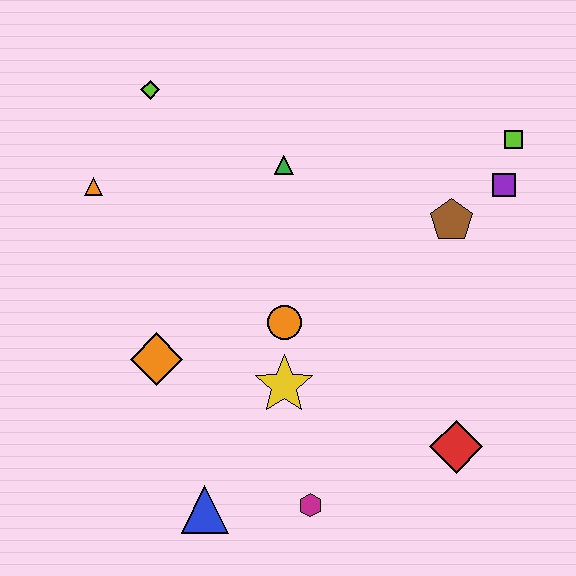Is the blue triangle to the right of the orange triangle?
Yes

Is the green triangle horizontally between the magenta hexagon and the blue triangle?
Yes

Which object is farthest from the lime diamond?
The red diamond is farthest from the lime diamond.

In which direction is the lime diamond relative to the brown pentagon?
The lime diamond is to the left of the brown pentagon.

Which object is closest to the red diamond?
The magenta hexagon is closest to the red diamond.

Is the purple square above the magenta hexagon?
Yes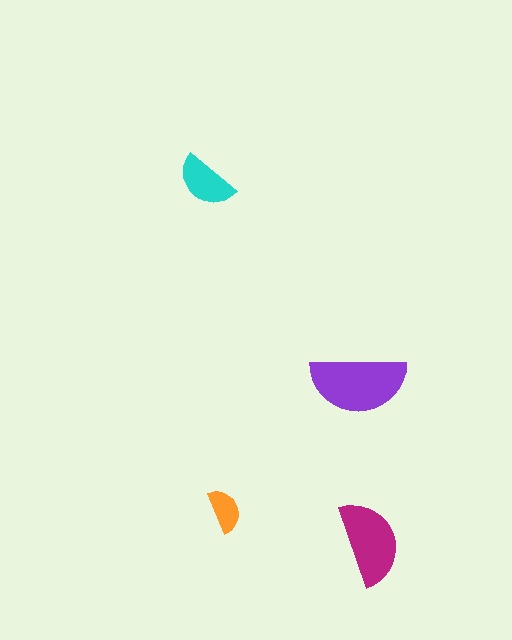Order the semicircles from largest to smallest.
the purple one, the magenta one, the cyan one, the orange one.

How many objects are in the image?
There are 4 objects in the image.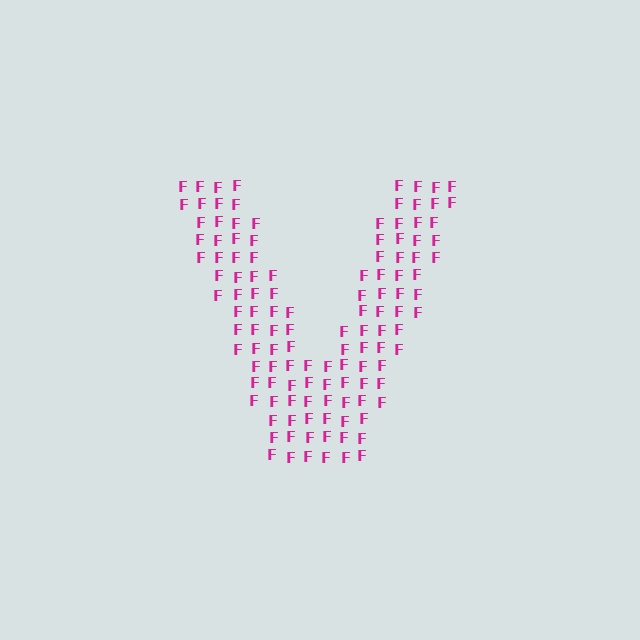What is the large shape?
The large shape is the letter V.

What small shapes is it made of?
It is made of small letter F's.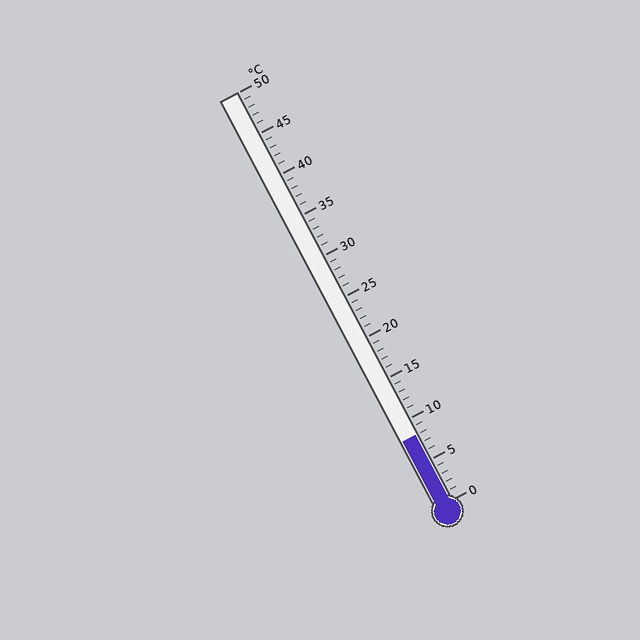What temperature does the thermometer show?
The thermometer shows approximately 8°C.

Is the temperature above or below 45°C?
The temperature is below 45°C.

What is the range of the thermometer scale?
The thermometer scale ranges from 0°C to 50°C.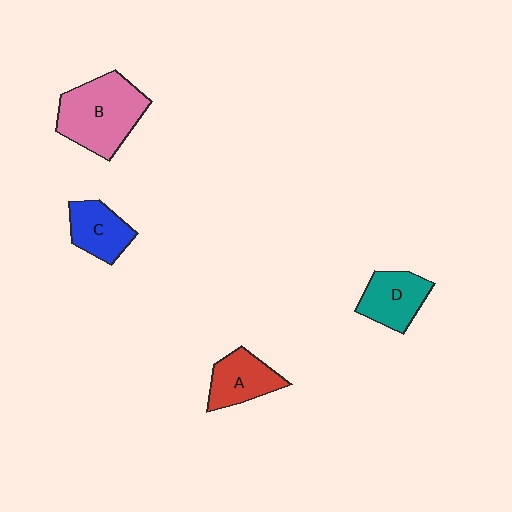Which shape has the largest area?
Shape B (pink).